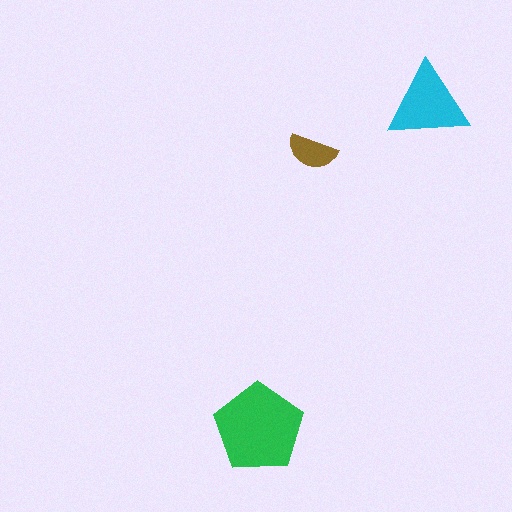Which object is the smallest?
The brown semicircle.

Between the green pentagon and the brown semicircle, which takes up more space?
The green pentagon.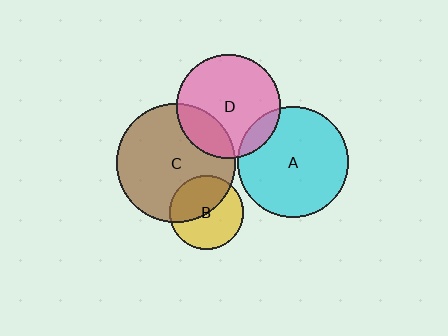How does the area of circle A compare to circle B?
Approximately 2.3 times.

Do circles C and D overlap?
Yes.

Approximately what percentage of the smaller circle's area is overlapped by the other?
Approximately 20%.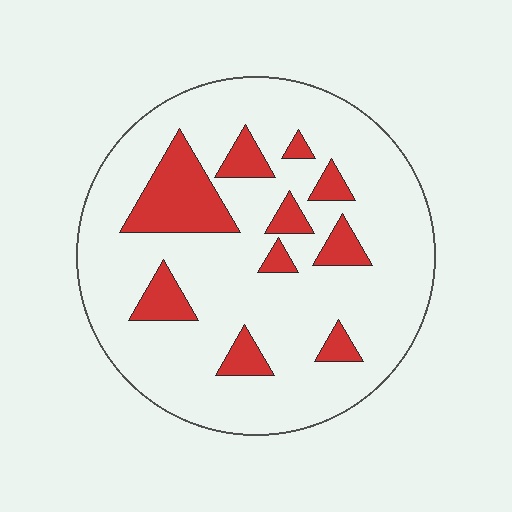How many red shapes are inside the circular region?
10.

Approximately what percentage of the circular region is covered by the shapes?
Approximately 20%.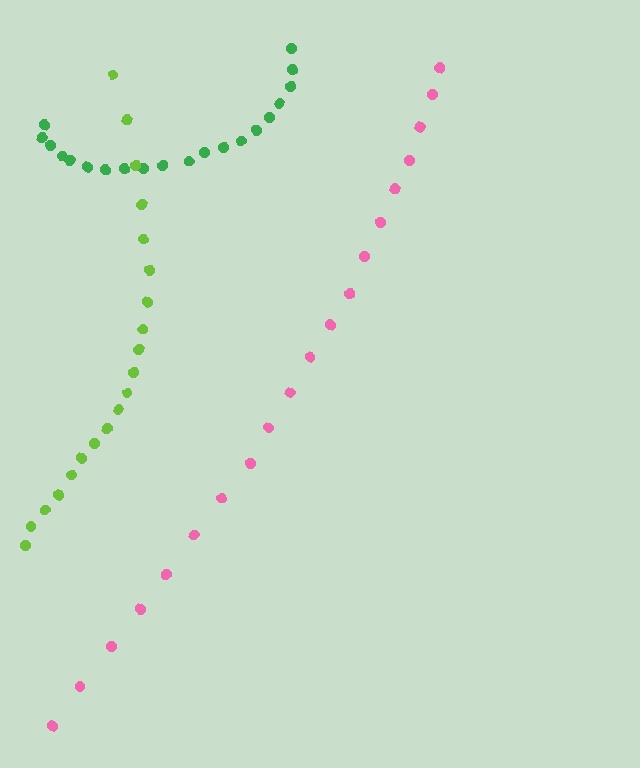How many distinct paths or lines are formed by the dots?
There are 3 distinct paths.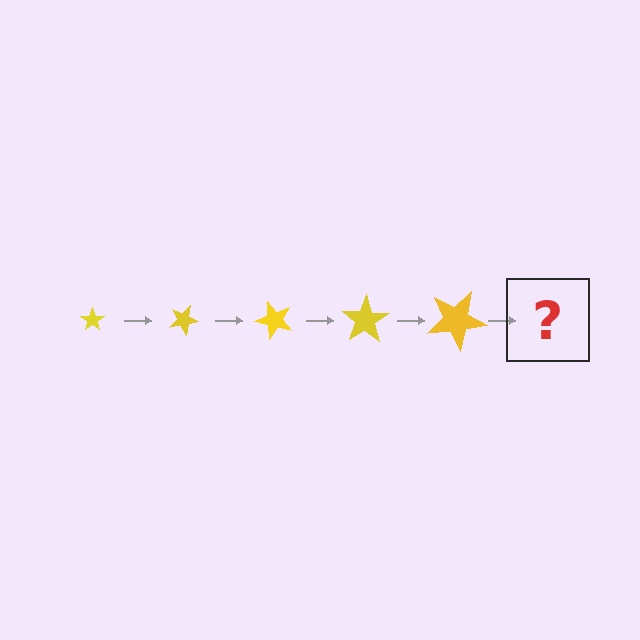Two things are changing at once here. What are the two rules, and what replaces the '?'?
The two rules are that the star grows larger each step and it rotates 25 degrees each step. The '?' should be a star, larger than the previous one and rotated 125 degrees from the start.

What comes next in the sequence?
The next element should be a star, larger than the previous one and rotated 125 degrees from the start.